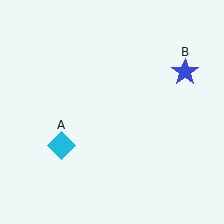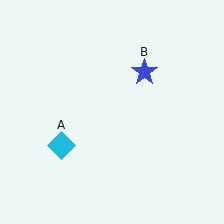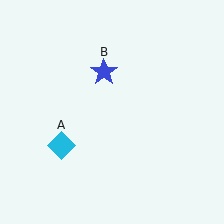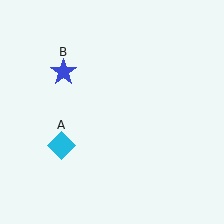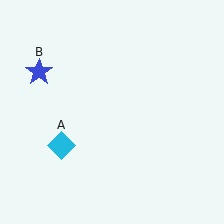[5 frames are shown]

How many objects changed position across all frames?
1 object changed position: blue star (object B).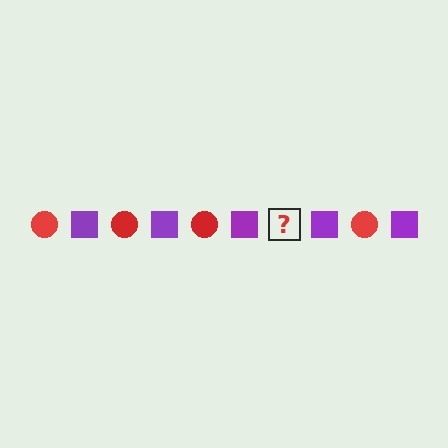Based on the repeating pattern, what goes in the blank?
The blank should be a red circle.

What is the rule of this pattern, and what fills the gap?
The rule is that the pattern alternates between red circle and purple square. The gap should be filled with a red circle.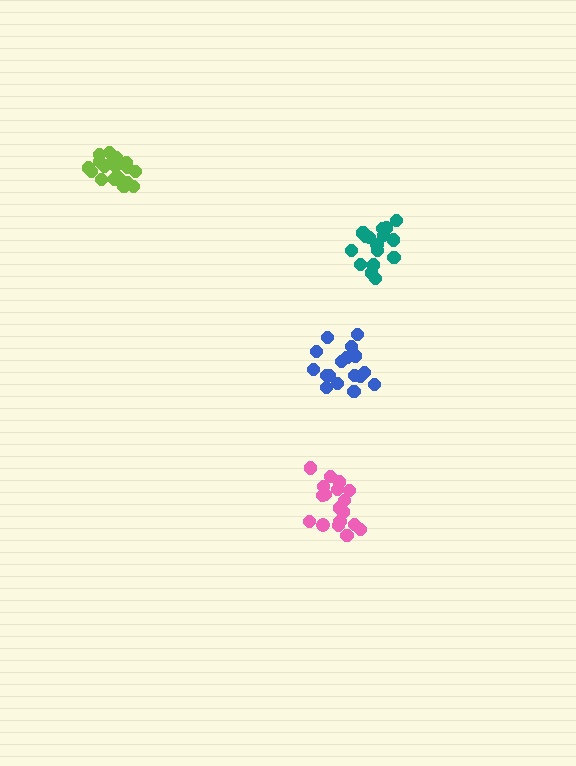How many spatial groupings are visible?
There are 4 spatial groupings.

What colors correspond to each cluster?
The clusters are colored: pink, lime, blue, teal.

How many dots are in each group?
Group 1: 19 dots, Group 2: 19 dots, Group 3: 17 dots, Group 4: 17 dots (72 total).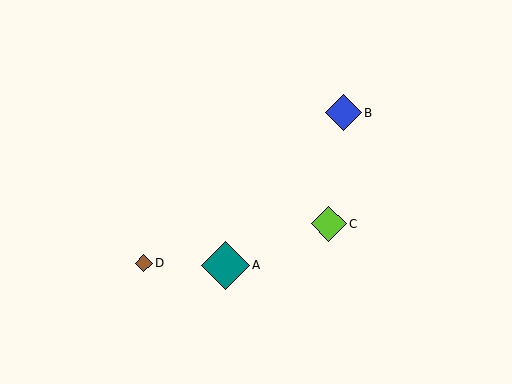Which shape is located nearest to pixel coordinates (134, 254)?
The brown diamond (labeled D) at (144, 263) is nearest to that location.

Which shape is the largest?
The teal diamond (labeled A) is the largest.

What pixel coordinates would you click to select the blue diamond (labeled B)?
Click at (343, 113) to select the blue diamond B.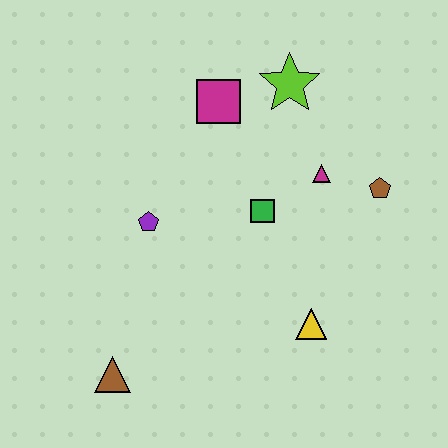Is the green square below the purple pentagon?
No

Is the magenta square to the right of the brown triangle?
Yes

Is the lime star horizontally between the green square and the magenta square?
No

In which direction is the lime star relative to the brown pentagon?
The lime star is above the brown pentagon.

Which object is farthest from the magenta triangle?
The brown triangle is farthest from the magenta triangle.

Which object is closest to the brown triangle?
The purple pentagon is closest to the brown triangle.